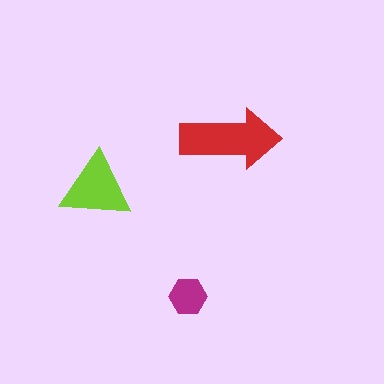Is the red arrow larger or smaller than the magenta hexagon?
Larger.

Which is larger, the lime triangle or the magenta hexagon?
The lime triangle.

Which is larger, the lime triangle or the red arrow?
The red arrow.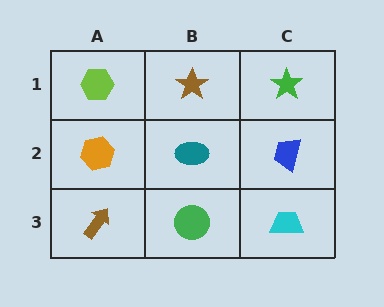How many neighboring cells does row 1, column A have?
2.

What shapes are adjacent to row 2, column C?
A green star (row 1, column C), a cyan trapezoid (row 3, column C), a teal ellipse (row 2, column B).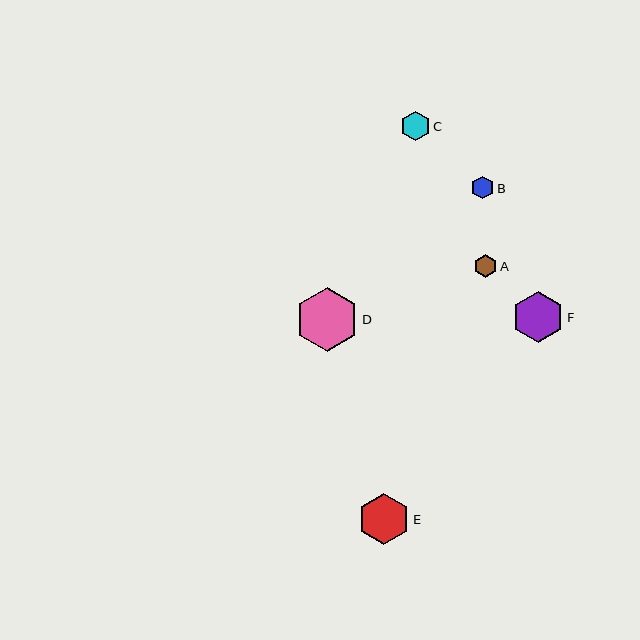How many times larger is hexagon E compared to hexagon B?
Hexagon E is approximately 2.3 times the size of hexagon B.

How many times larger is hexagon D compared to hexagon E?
Hexagon D is approximately 1.2 times the size of hexagon E.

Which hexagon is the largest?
Hexagon D is the largest with a size of approximately 64 pixels.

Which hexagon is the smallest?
Hexagon B is the smallest with a size of approximately 23 pixels.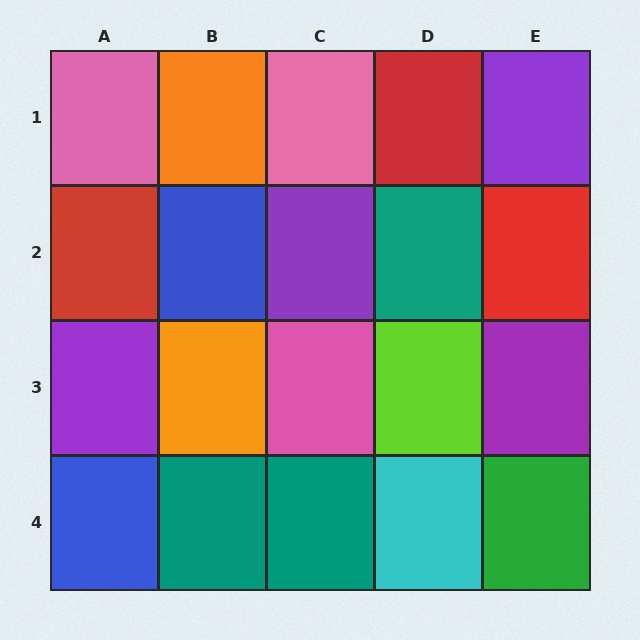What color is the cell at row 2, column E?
Red.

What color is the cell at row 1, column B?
Orange.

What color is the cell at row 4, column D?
Cyan.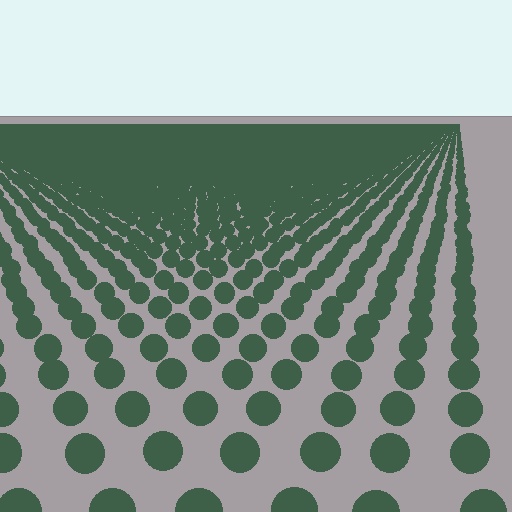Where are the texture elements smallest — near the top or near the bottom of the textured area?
Near the top.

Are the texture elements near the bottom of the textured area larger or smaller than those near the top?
Larger. Near the bottom, elements are closer to the viewer and appear at a bigger on-screen size.